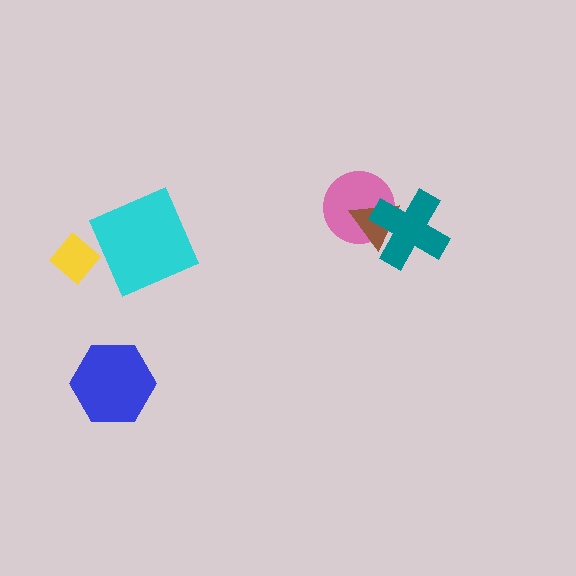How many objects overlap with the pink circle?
2 objects overlap with the pink circle.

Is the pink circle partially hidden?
Yes, it is partially covered by another shape.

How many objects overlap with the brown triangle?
2 objects overlap with the brown triangle.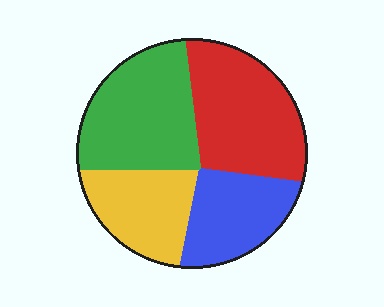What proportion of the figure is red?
Red takes up about one third (1/3) of the figure.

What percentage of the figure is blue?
Blue takes up about one fifth (1/5) of the figure.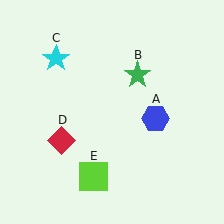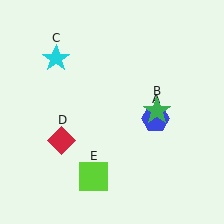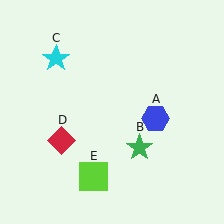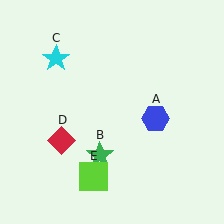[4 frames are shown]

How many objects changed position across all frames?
1 object changed position: green star (object B).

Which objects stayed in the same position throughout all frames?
Blue hexagon (object A) and cyan star (object C) and red diamond (object D) and lime square (object E) remained stationary.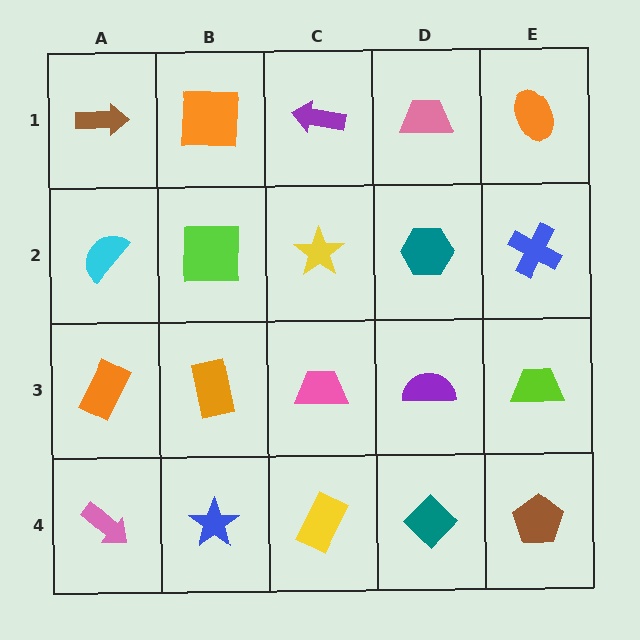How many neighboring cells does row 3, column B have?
4.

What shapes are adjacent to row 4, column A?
An orange rectangle (row 3, column A), a blue star (row 4, column B).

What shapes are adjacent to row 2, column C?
A purple arrow (row 1, column C), a pink trapezoid (row 3, column C), a lime square (row 2, column B), a teal hexagon (row 2, column D).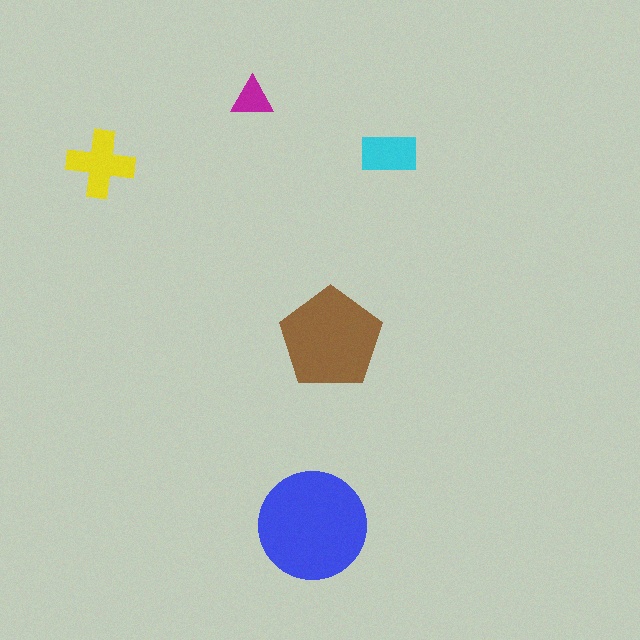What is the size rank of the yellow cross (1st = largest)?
3rd.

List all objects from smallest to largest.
The magenta triangle, the cyan rectangle, the yellow cross, the brown pentagon, the blue circle.